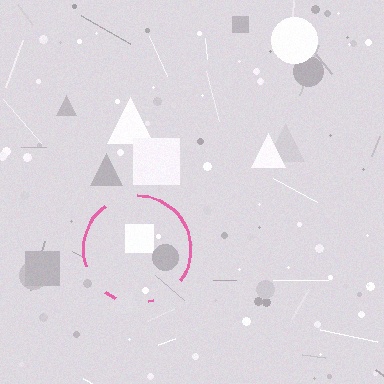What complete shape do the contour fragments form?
The contour fragments form a circle.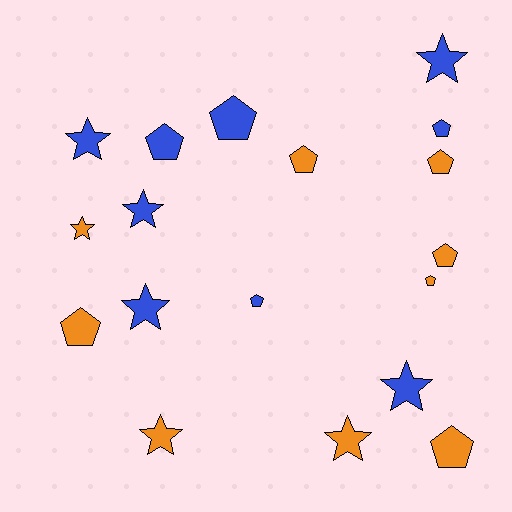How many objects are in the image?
There are 18 objects.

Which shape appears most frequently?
Pentagon, with 10 objects.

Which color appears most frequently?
Orange, with 9 objects.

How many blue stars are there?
There are 5 blue stars.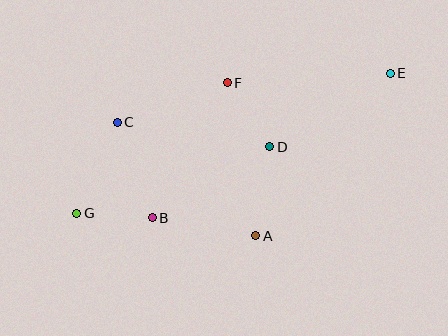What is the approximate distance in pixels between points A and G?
The distance between A and G is approximately 181 pixels.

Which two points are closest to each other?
Points B and G are closest to each other.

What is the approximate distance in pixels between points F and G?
The distance between F and G is approximately 199 pixels.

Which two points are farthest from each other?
Points E and G are farthest from each other.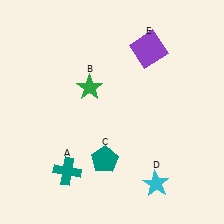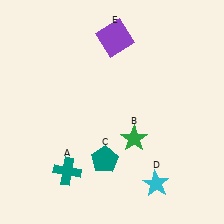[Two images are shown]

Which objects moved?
The objects that moved are: the green star (B), the purple square (E).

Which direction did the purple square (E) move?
The purple square (E) moved left.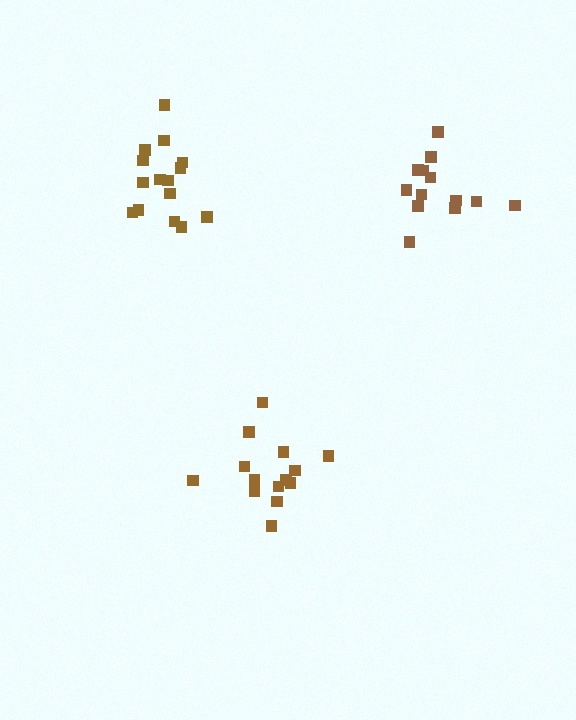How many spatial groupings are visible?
There are 3 spatial groupings.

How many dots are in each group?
Group 1: 13 dots, Group 2: 14 dots, Group 3: 15 dots (42 total).